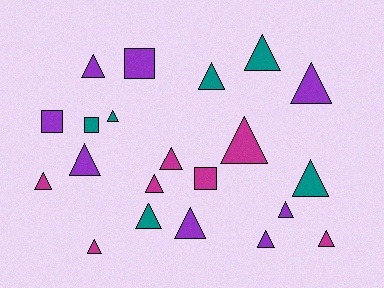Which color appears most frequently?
Purple, with 8 objects.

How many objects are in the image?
There are 21 objects.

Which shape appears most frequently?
Triangle, with 17 objects.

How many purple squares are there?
There are 2 purple squares.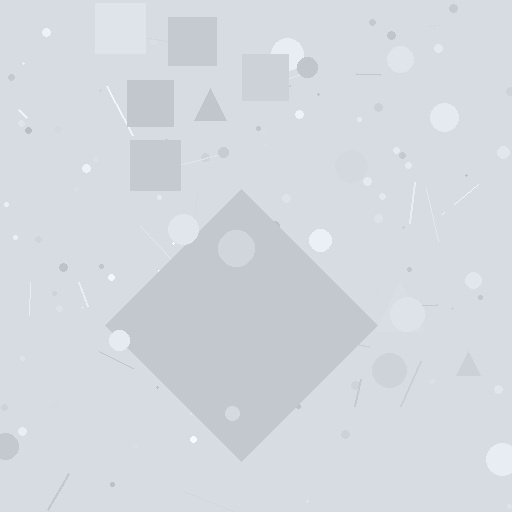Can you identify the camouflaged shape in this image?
The camouflaged shape is a diamond.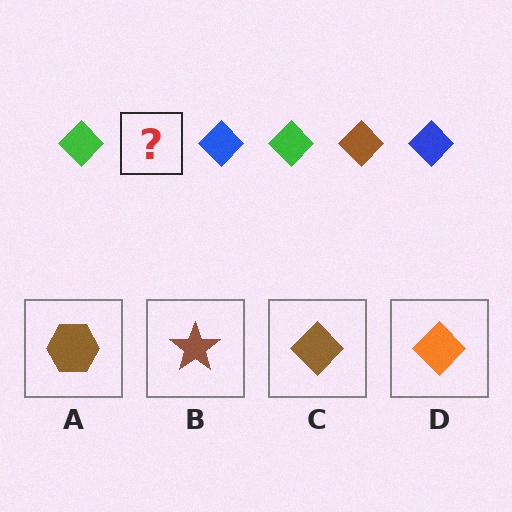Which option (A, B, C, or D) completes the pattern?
C.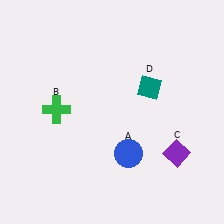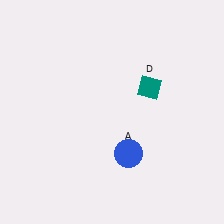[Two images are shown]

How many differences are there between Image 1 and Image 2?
There are 2 differences between the two images.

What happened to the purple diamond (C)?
The purple diamond (C) was removed in Image 2. It was in the bottom-right area of Image 1.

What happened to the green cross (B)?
The green cross (B) was removed in Image 2. It was in the top-left area of Image 1.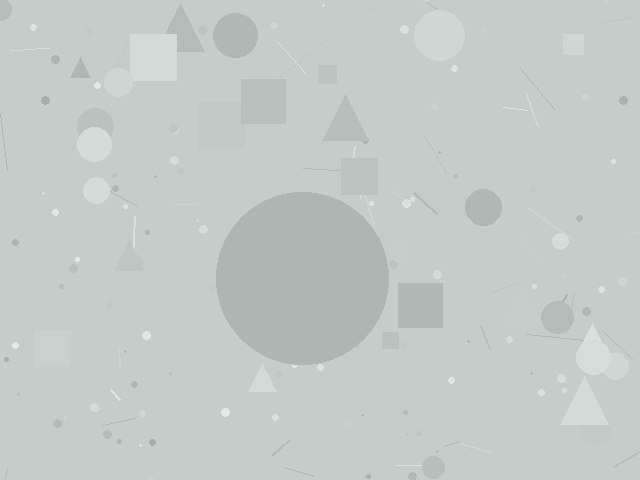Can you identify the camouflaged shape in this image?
The camouflaged shape is a circle.